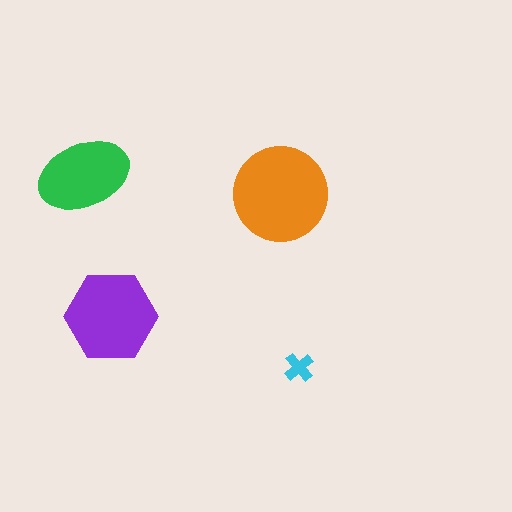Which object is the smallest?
The cyan cross.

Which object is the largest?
The orange circle.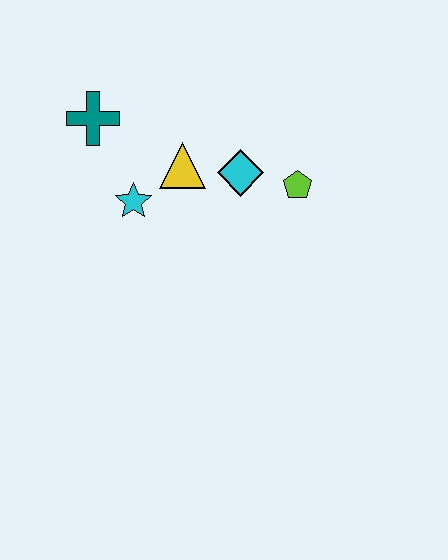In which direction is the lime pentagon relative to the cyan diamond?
The lime pentagon is to the right of the cyan diamond.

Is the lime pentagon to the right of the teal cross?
Yes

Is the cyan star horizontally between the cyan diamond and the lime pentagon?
No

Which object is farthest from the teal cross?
The lime pentagon is farthest from the teal cross.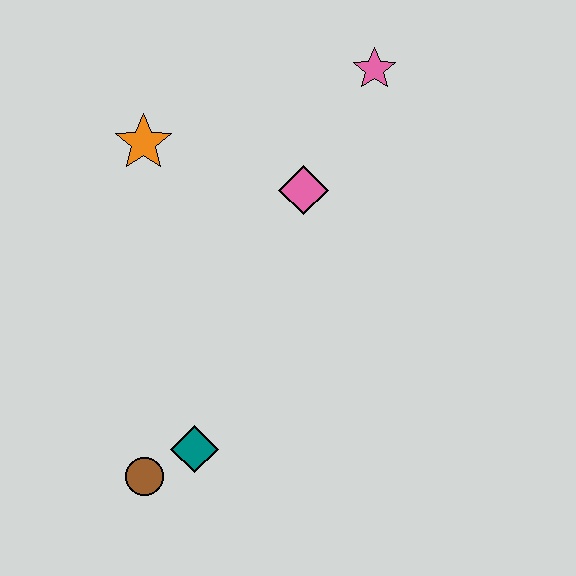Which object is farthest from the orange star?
The brown circle is farthest from the orange star.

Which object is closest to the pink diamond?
The pink star is closest to the pink diamond.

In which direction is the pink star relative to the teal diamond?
The pink star is above the teal diamond.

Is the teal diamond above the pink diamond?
No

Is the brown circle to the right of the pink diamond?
No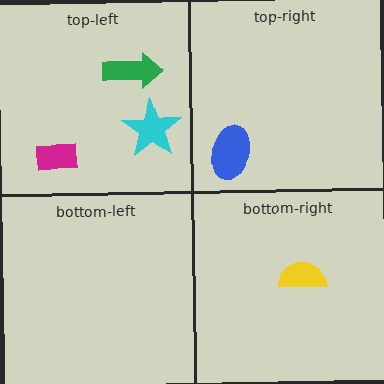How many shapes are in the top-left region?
3.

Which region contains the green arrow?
The top-left region.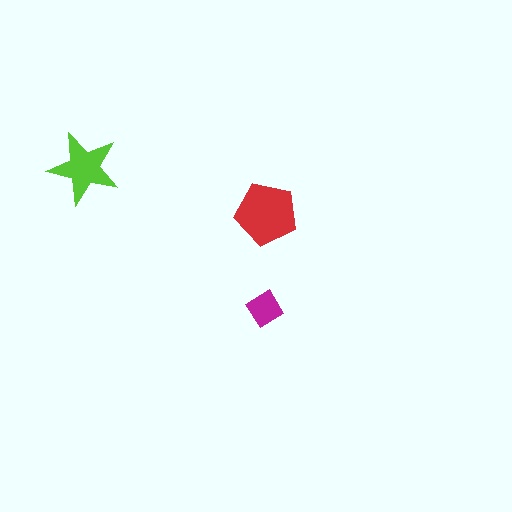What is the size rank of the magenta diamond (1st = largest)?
3rd.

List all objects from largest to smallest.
The red pentagon, the lime star, the magenta diamond.